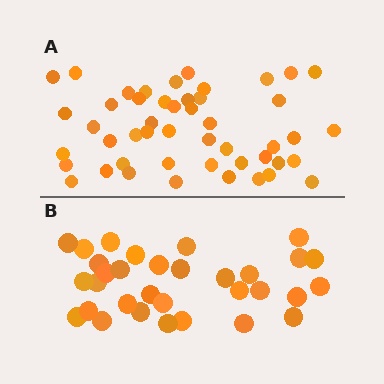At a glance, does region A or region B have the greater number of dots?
Region A (the top region) has more dots.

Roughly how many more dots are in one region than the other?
Region A has approximately 15 more dots than region B.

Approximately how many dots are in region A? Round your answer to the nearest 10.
About 50 dots. (The exact count is 48, which rounds to 50.)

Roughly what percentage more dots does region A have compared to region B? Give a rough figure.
About 50% more.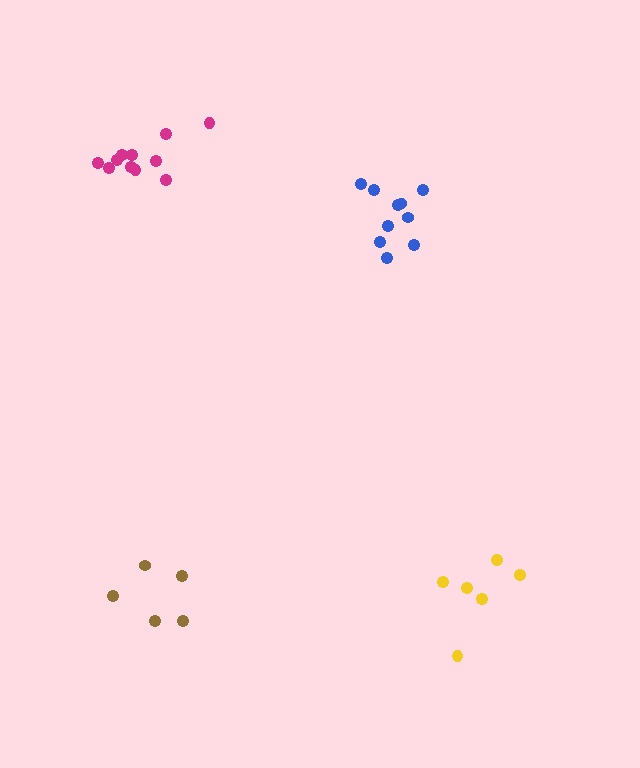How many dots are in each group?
Group 1: 10 dots, Group 2: 5 dots, Group 3: 6 dots, Group 4: 11 dots (32 total).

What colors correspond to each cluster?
The clusters are colored: blue, brown, yellow, magenta.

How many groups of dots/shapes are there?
There are 4 groups.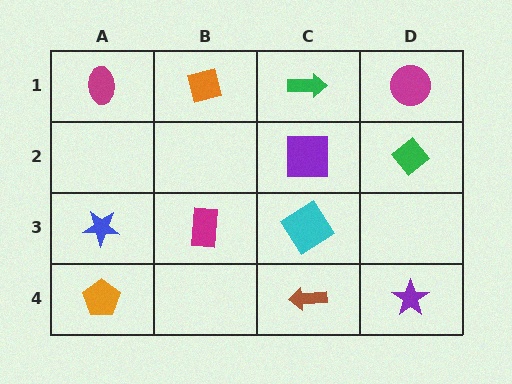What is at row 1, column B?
An orange square.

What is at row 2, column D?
A green diamond.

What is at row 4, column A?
An orange pentagon.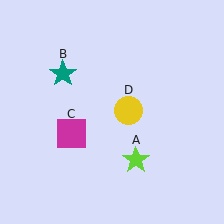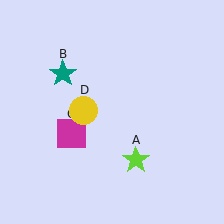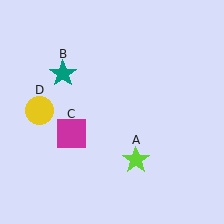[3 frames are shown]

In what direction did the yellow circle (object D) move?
The yellow circle (object D) moved left.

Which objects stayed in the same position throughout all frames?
Lime star (object A) and teal star (object B) and magenta square (object C) remained stationary.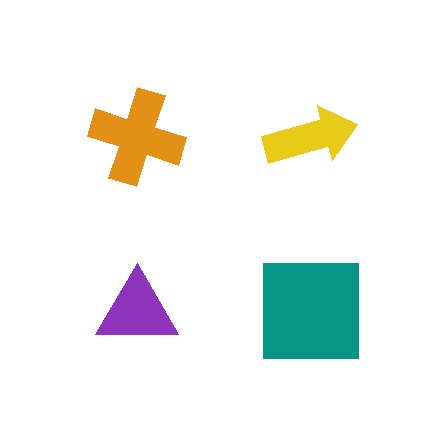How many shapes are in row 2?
2 shapes.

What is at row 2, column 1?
A purple triangle.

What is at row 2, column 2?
A teal square.